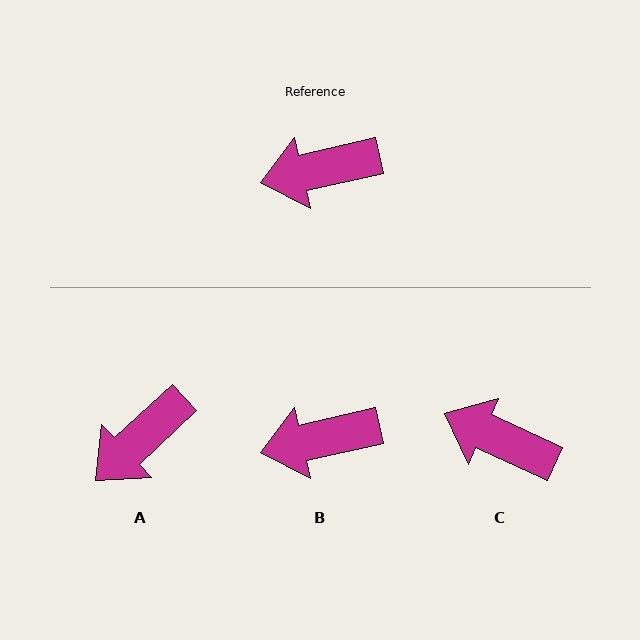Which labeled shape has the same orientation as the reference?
B.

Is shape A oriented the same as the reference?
No, it is off by about 30 degrees.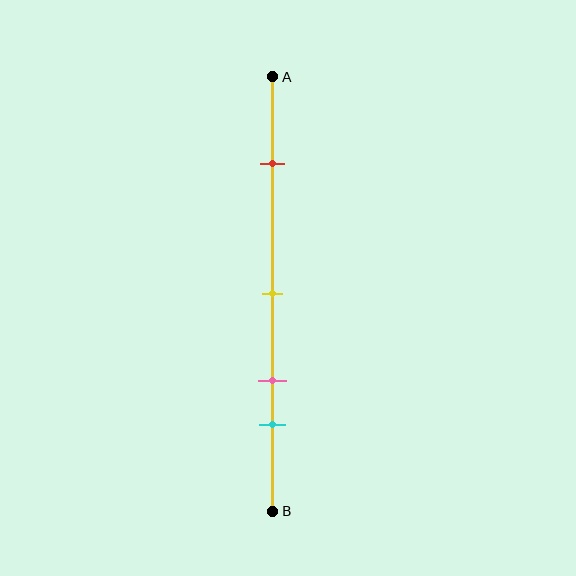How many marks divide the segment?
There are 4 marks dividing the segment.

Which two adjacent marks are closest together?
The pink and cyan marks are the closest adjacent pair.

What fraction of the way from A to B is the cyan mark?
The cyan mark is approximately 80% (0.8) of the way from A to B.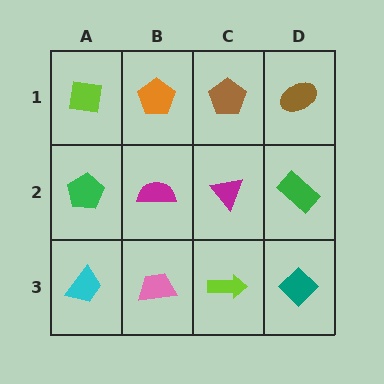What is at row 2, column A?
A green pentagon.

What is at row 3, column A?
A cyan trapezoid.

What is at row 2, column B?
A magenta semicircle.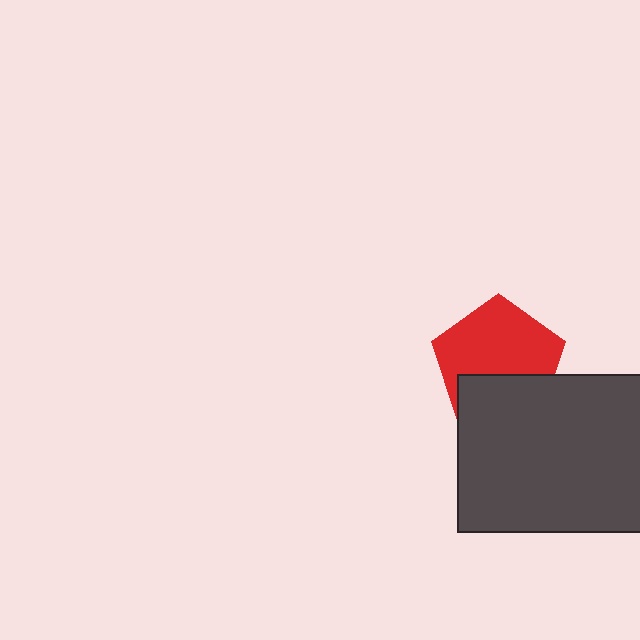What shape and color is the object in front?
The object in front is a dark gray rectangle.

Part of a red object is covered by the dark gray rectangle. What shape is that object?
It is a pentagon.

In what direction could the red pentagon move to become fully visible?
The red pentagon could move up. That would shift it out from behind the dark gray rectangle entirely.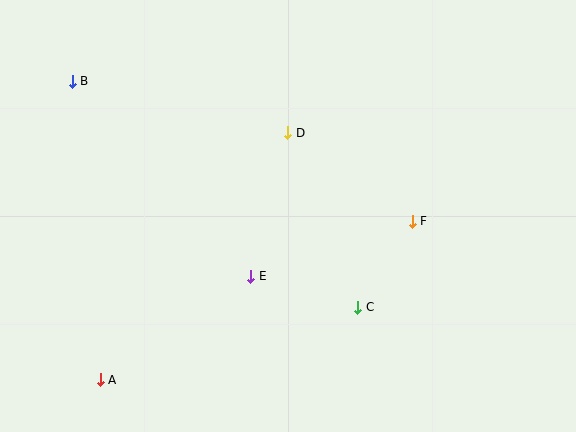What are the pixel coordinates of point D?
Point D is at (288, 133).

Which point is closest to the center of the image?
Point E at (251, 276) is closest to the center.